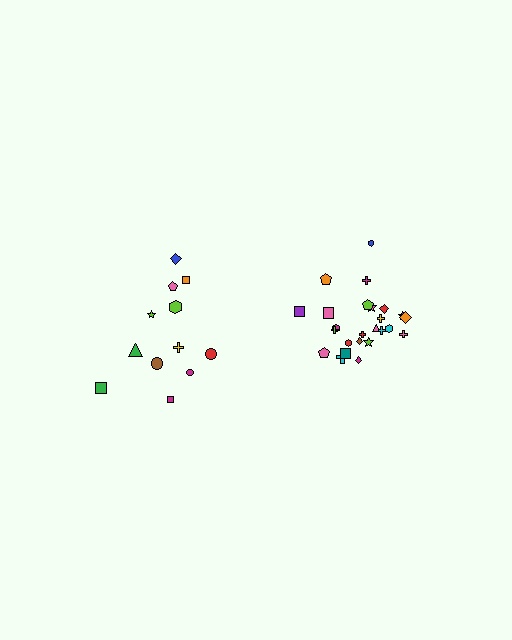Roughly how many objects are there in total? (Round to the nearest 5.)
Roughly 35 objects in total.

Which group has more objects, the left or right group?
The right group.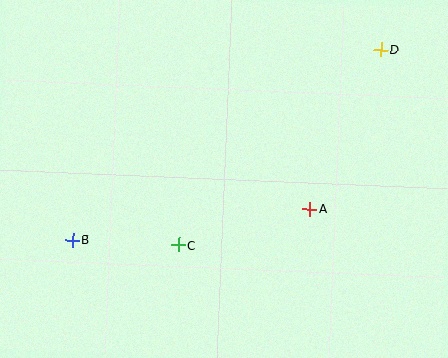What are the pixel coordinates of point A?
Point A is at (310, 209).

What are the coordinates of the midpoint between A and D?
The midpoint between A and D is at (345, 129).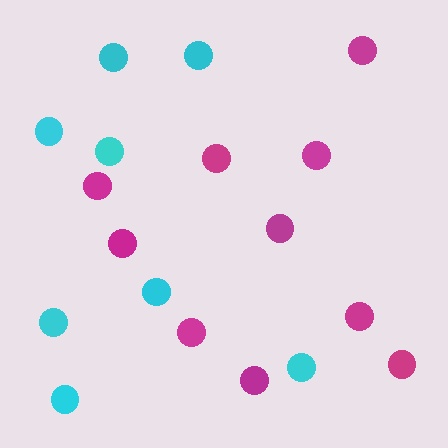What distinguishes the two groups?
There are 2 groups: one group of cyan circles (8) and one group of magenta circles (10).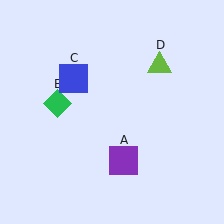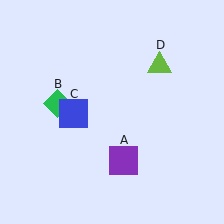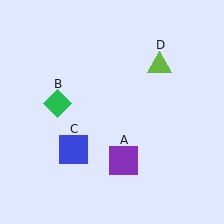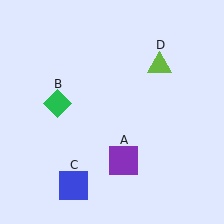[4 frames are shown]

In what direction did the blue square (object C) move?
The blue square (object C) moved down.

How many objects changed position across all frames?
1 object changed position: blue square (object C).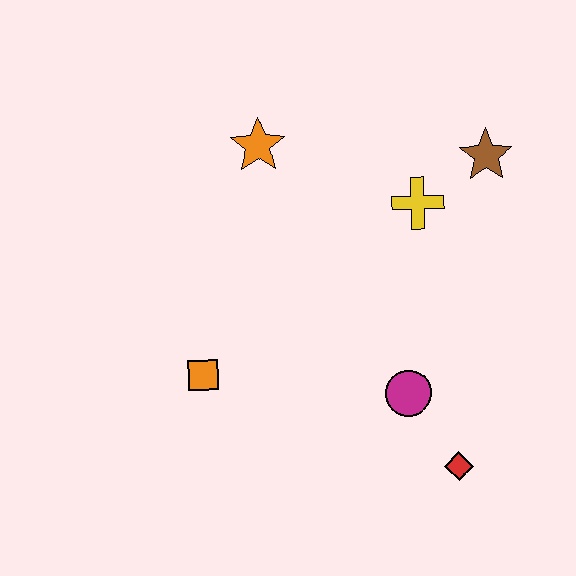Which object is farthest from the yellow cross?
The orange square is farthest from the yellow cross.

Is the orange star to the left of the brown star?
Yes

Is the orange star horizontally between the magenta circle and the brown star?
No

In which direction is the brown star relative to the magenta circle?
The brown star is above the magenta circle.